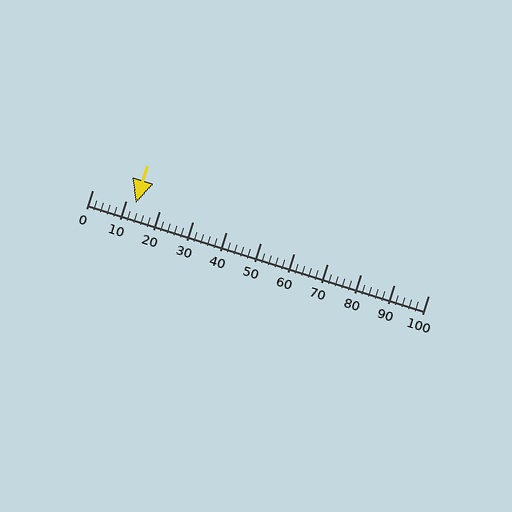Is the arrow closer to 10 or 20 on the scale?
The arrow is closer to 10.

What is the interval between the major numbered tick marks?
The major tick marks are spaced 10 units apart.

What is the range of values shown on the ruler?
The ruler shows values from 0 to 100.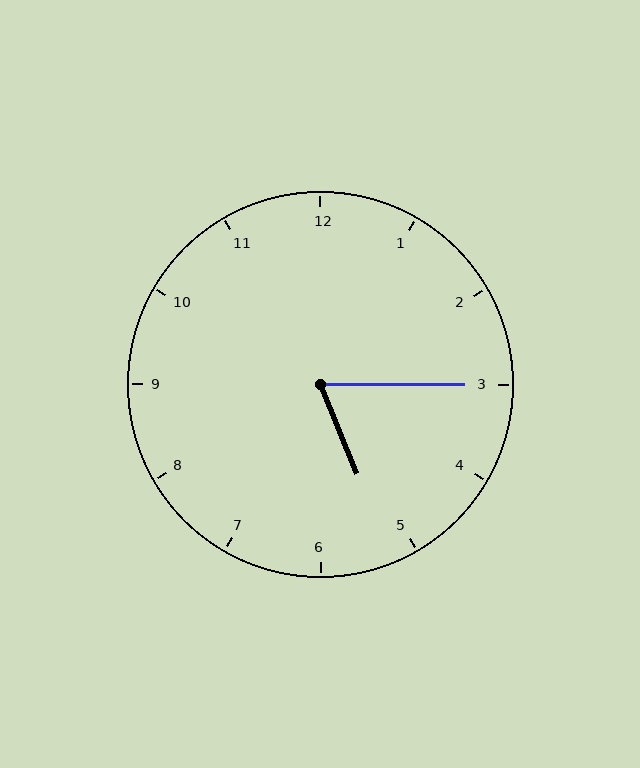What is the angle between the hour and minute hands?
Approximately 68 degrees.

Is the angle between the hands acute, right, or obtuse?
It is acute.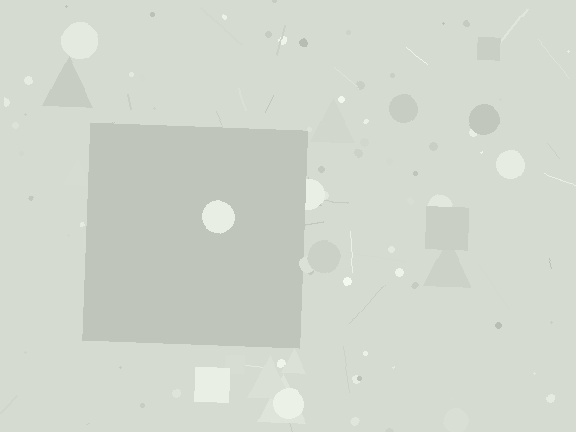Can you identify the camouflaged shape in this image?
The camouflaged shape is a square.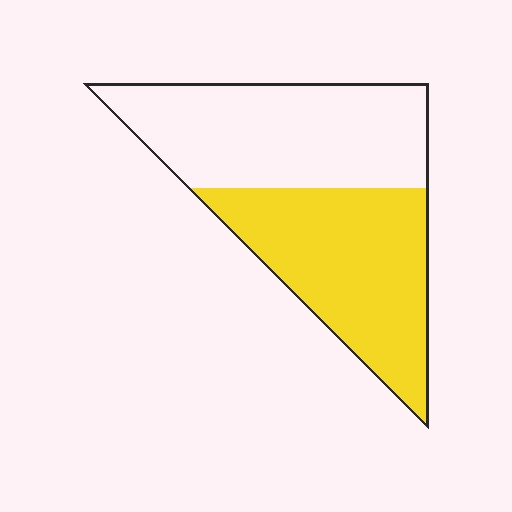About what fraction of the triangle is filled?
About one half (1/2).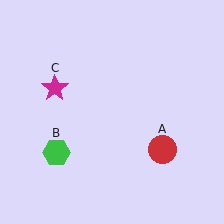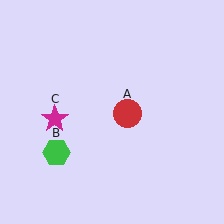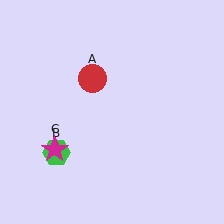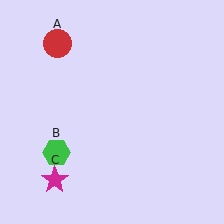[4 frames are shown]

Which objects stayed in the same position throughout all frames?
Green hexagon (object B) remained stationary.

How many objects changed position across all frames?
2 objects changed position: red circle (object A), magenta star (object C).